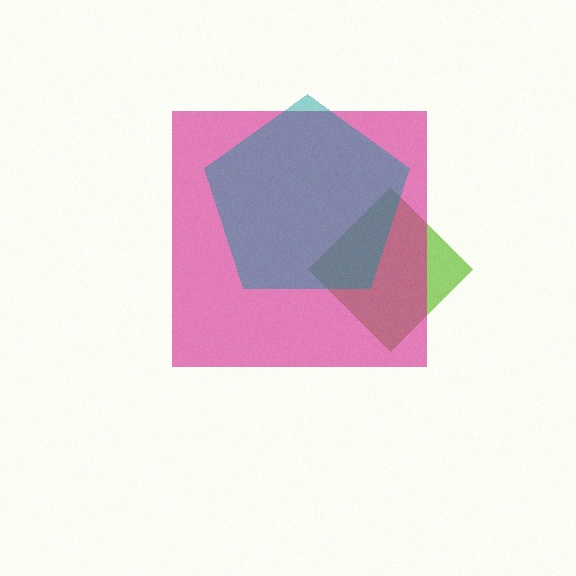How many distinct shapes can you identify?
There are 3 distinct shapes: a lime diamond, a magenta square, a teal pentagon.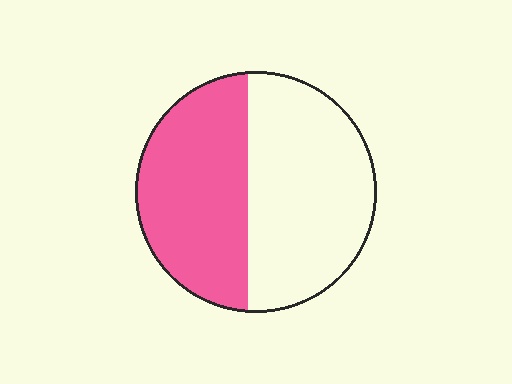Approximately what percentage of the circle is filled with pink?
Approximately 45%.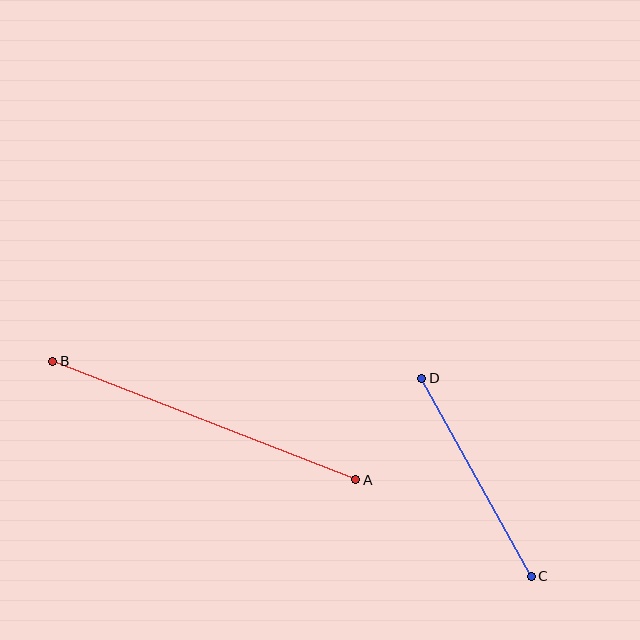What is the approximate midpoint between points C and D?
The midpoint is at approximately (476, 477) pixels.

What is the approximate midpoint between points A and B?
The midpoint is at approximately (204, 421) pixels.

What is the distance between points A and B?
The distance is approximately 326 pixels.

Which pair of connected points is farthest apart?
Points A and B are farthest apart.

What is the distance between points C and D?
The distance is approximately 226 pixels.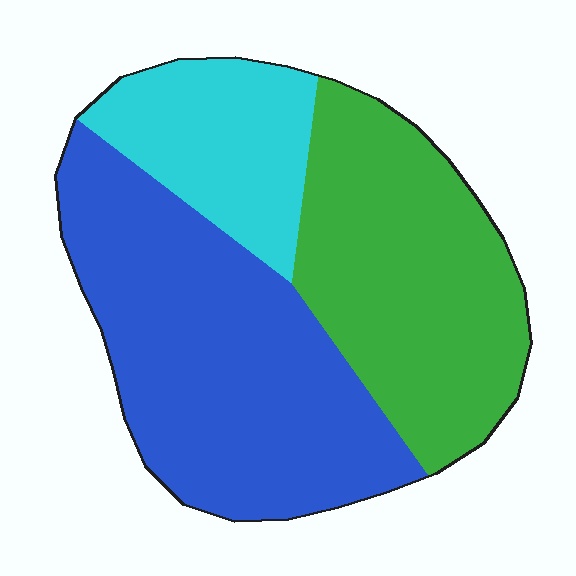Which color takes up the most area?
Blue, at roughly 45%.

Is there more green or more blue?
Blue.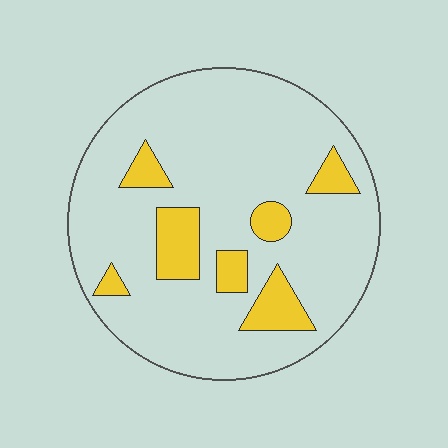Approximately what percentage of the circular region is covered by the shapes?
Approximately 15%.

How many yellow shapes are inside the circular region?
7.